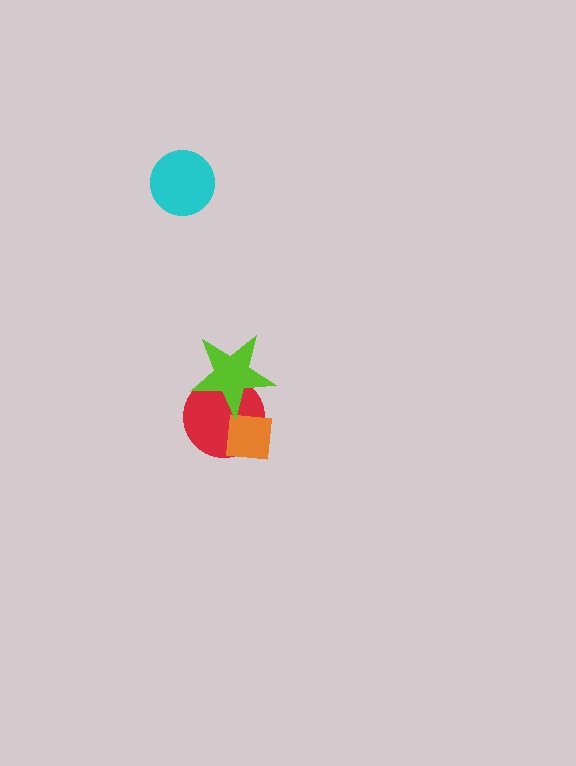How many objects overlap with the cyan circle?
0 objects overlap with the cyan circle.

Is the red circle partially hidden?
Yes, it is partially covered by another shape.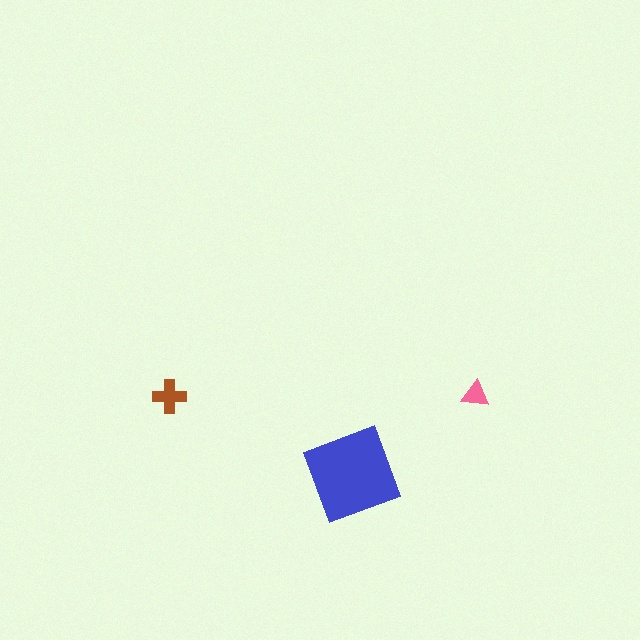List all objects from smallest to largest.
The pink triangle, the brown cross, the blue square.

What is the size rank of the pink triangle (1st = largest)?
3rd.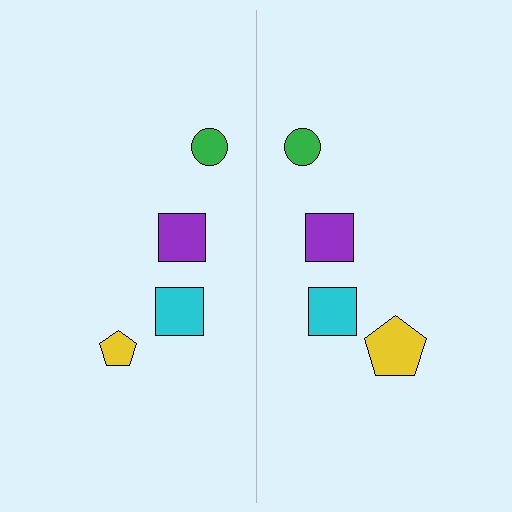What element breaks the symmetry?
The yellow pentagon on the right side has a different size than its mirror counterpart.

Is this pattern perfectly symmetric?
No, the pattern is not perfectly symmetric. The yellow pentagon on the right side has a different size than its mirror counterpart.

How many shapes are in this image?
There are 8 shapes in this image.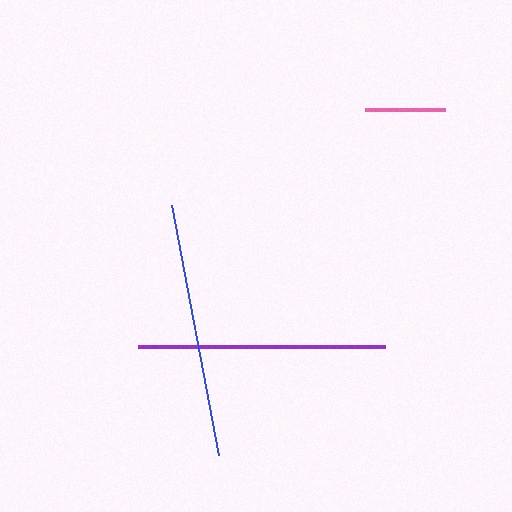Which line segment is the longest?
The blue line is the longest at approximately 254 pixels.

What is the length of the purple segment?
The purple segment is approximately 247 pixels long.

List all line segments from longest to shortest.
From longest to shortest: blue, purple, pink.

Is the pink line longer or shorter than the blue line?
The blue line is longer than the pink line.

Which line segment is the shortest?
The pink line is the shortest at approximately 79 pixels.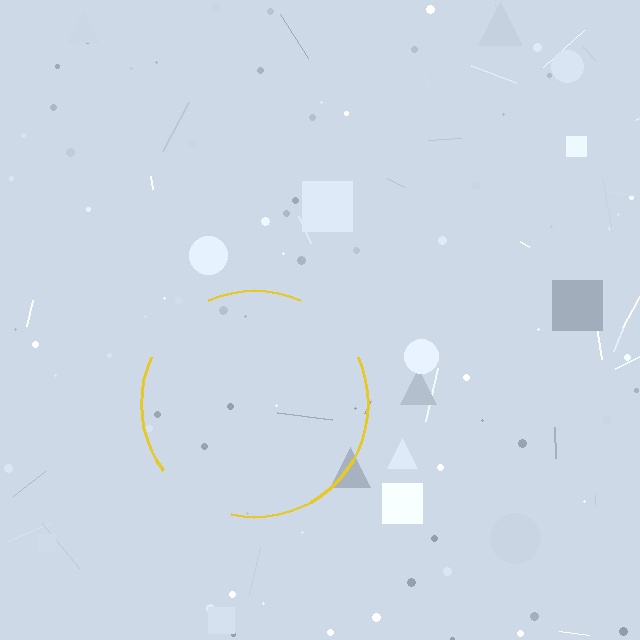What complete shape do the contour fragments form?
The contour fragments form a circle.